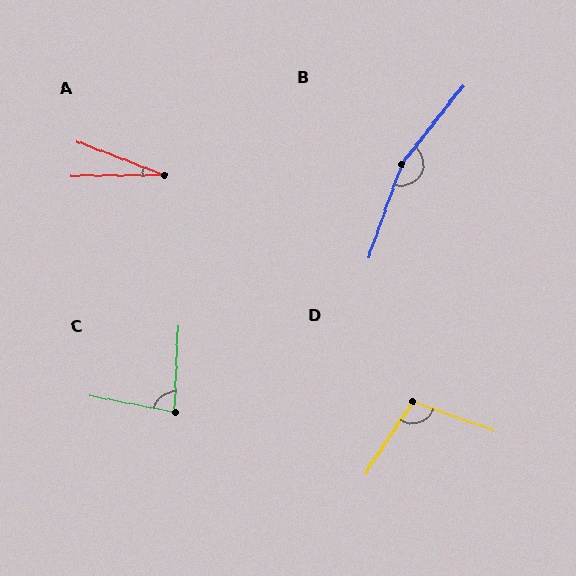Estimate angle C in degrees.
Approximately 81 degrees.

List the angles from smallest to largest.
A (21°), C (81°), D (104°), B (161°).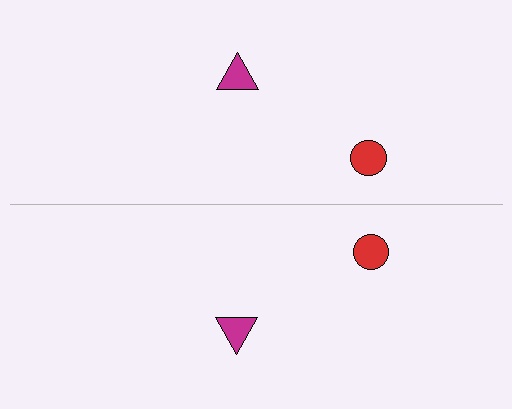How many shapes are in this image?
There are 4 shapes in this image.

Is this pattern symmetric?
Yes, this pattern has bilateral (reflection) symmetry.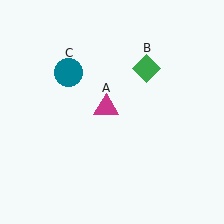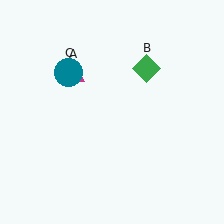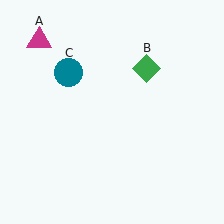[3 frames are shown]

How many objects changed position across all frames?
1 object changed position: magenta triangle (object A).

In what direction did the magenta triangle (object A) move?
The magenta triangle (object A) moved up and to the left.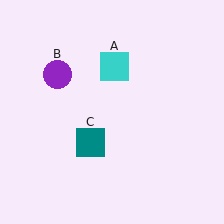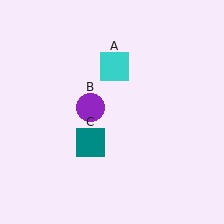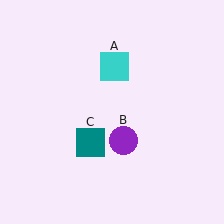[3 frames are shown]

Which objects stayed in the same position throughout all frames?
Cyan square (object A) and teal square (object C) remained stationary.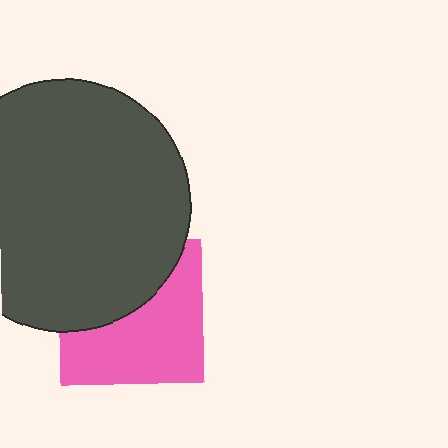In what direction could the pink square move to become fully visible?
The pink square could move down. That would shift it out from behind the dark gray circle entirely.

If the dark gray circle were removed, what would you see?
You would see the complete pink square.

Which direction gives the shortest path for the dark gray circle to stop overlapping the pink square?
Moving up gives the shortest separation.